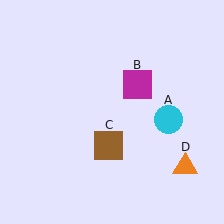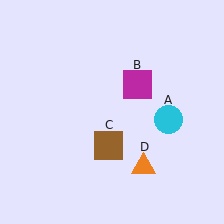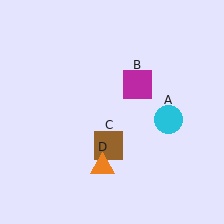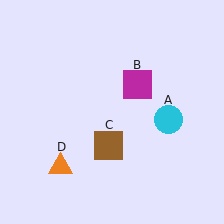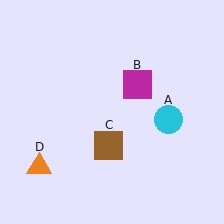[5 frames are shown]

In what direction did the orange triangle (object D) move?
The orange triangle (object D) moved left.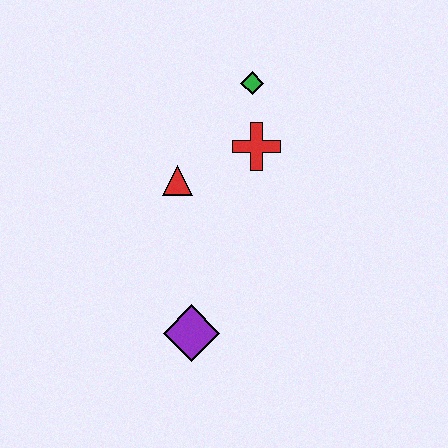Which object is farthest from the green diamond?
The purple diamond is farthest from the green diamond.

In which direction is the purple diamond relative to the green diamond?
The purple diamond is below the green diamond.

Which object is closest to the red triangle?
The red cross is closest to the red triangle.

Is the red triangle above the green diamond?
No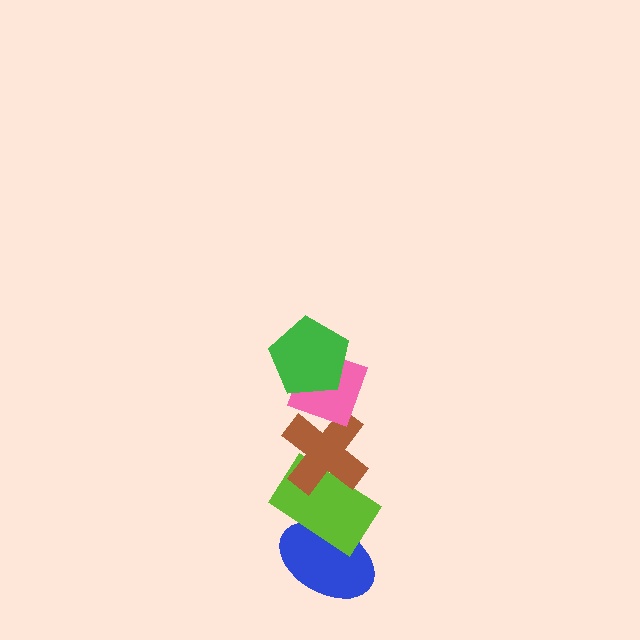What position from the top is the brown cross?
The brown cross is 3rd from the top.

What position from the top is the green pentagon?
The green pentagon is 1st from the top.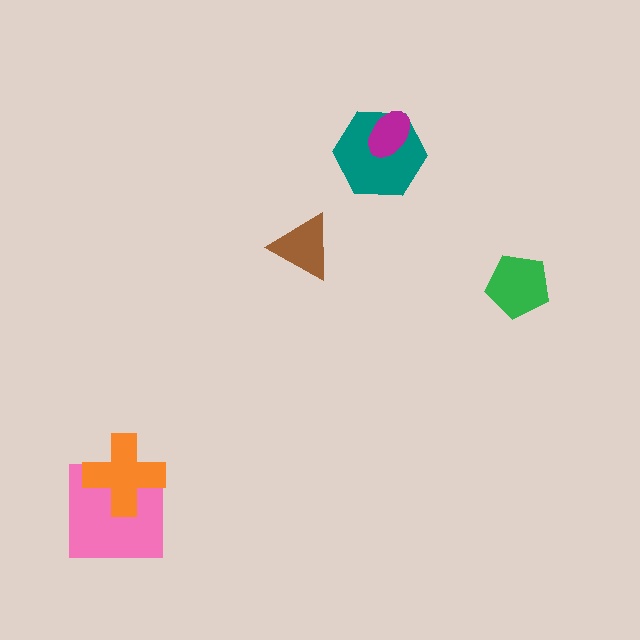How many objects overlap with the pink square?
1 object overlaps with the pink square.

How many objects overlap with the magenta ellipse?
1 object overlaps with the magenta ellipse.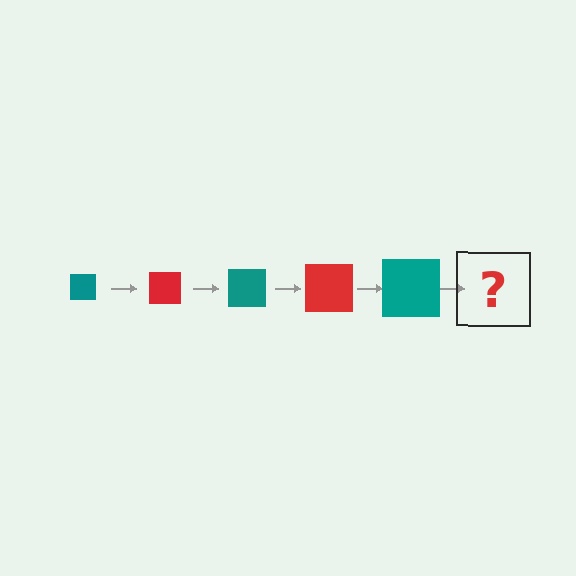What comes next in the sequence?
The next element should be a red square, larger than the previous one.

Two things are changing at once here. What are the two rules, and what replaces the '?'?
The two rules are that the square grows larger each step and the color cycles through teal and red. The '?' should be a red square, larger than the previous one.